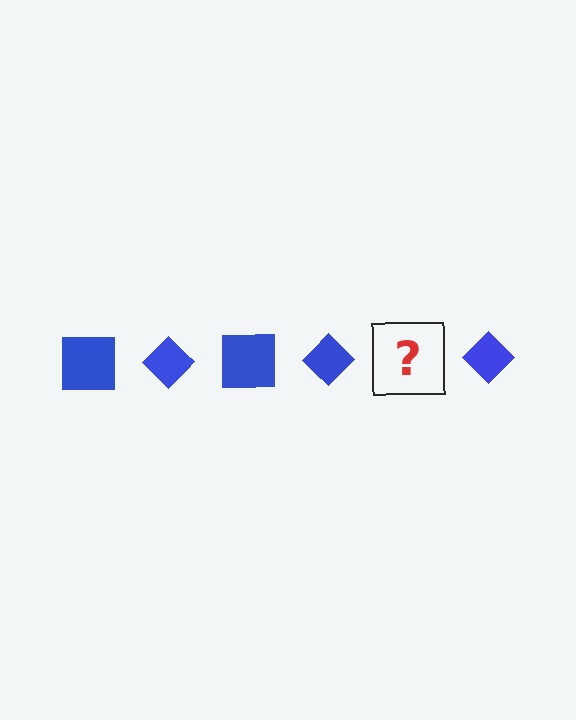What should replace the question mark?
The question mark should be replaced with a blue square.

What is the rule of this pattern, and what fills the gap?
The rule is that the pattern cycles through square, diamond shapes in blue. The gap should be filled with a blue square.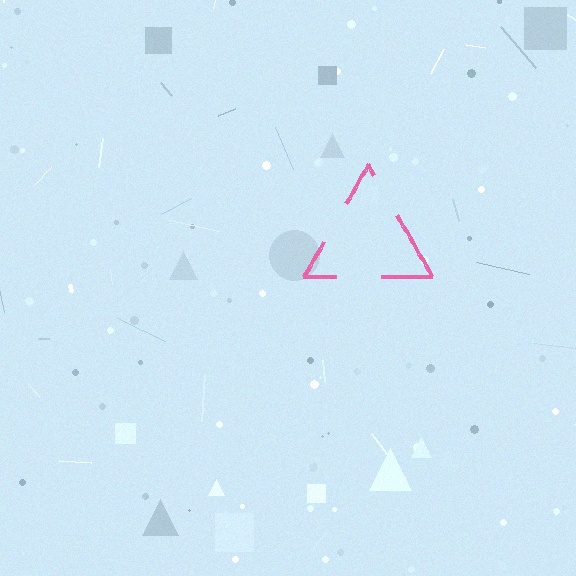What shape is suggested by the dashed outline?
The dashed outline suggests a triangle.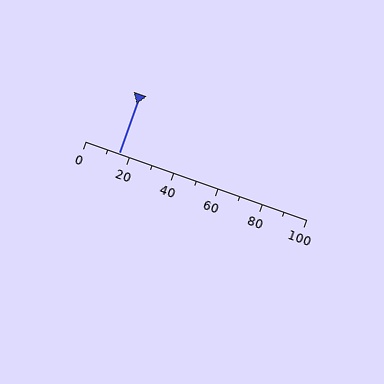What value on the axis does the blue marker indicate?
The marker indicates approximately 15.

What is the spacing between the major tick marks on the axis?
The major ticks are spaced 20 apart.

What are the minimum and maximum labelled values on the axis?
The axis runs from 0 to 100.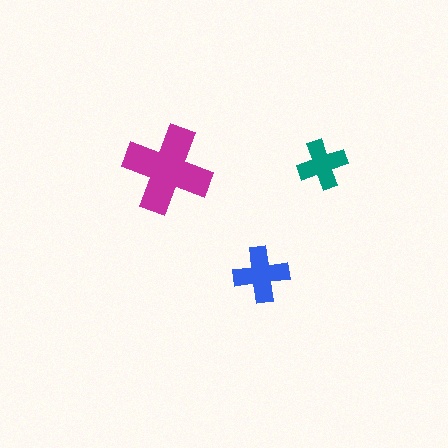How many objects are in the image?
There are 3 objects in the image.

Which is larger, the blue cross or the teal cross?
The blue one.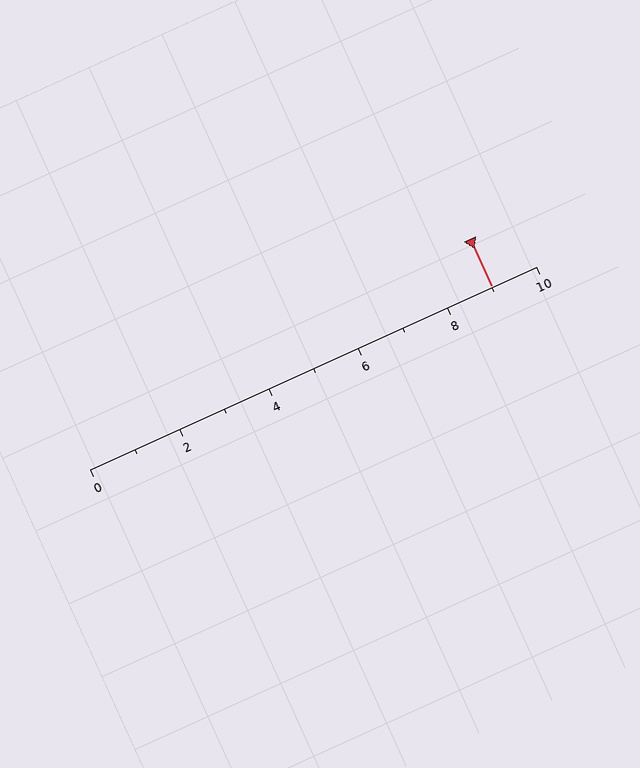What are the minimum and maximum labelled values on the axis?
The axis runs from 0 to 10.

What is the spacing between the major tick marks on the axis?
The major ticks are spaced 2 apart.